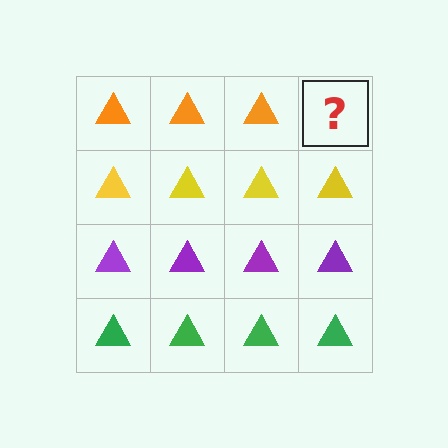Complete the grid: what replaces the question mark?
The question mark should be replaced with an orange triangle.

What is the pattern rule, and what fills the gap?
The rule is that each row has a consistent color. The gap should be filled with an orange triangle.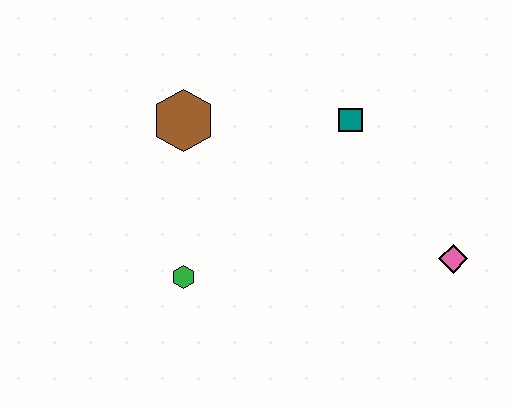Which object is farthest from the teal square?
The green hexagon is farthest from the teal square.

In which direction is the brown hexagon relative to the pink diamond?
The brown hexagon is to the left of the pink diamond.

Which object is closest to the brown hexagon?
The green hexagon is closest to the brown hexagon.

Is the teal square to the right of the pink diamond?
No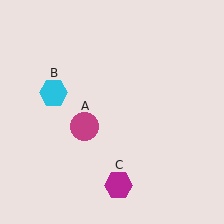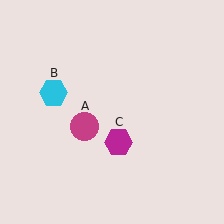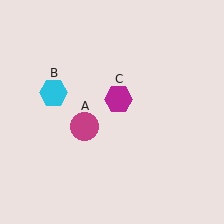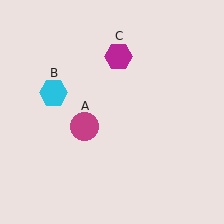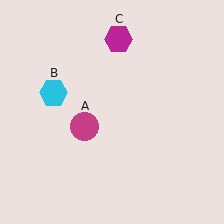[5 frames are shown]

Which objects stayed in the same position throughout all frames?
Magenta circle (object A) and cyan hexagon (object B) remained stationary.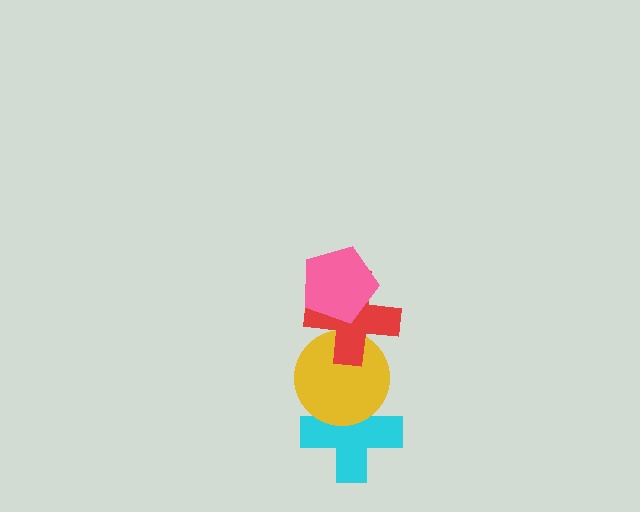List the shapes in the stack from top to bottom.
From top to bottom: the pink pentagon, the red cross, the yellow circle, the cyan cross.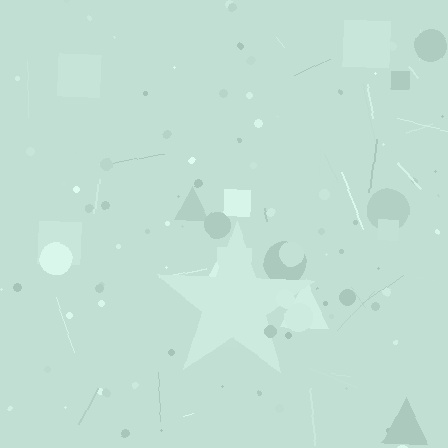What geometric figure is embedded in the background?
A star is embedded in the background.